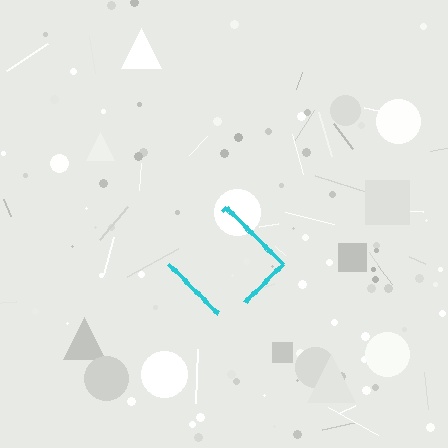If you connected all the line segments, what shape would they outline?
They would outline a diamond.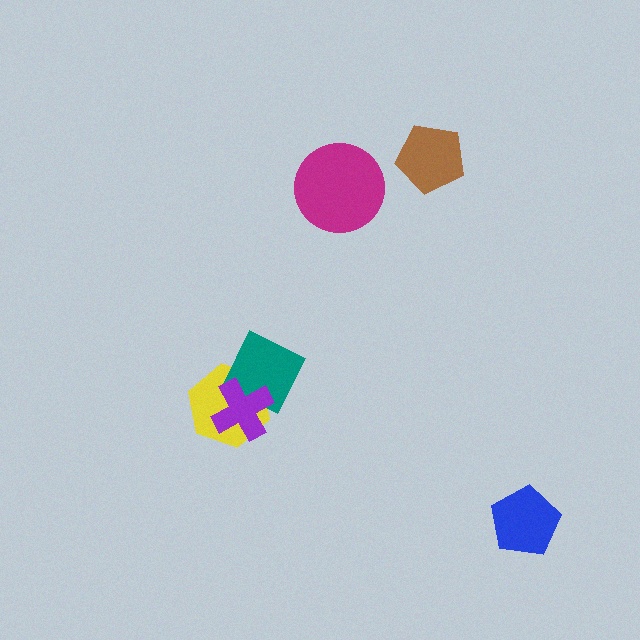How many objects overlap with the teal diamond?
2 objects overlap with the teal diamond.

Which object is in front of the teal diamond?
The purple cross is in front of the teal diamond.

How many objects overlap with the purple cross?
2 objects overlap with the purple cross.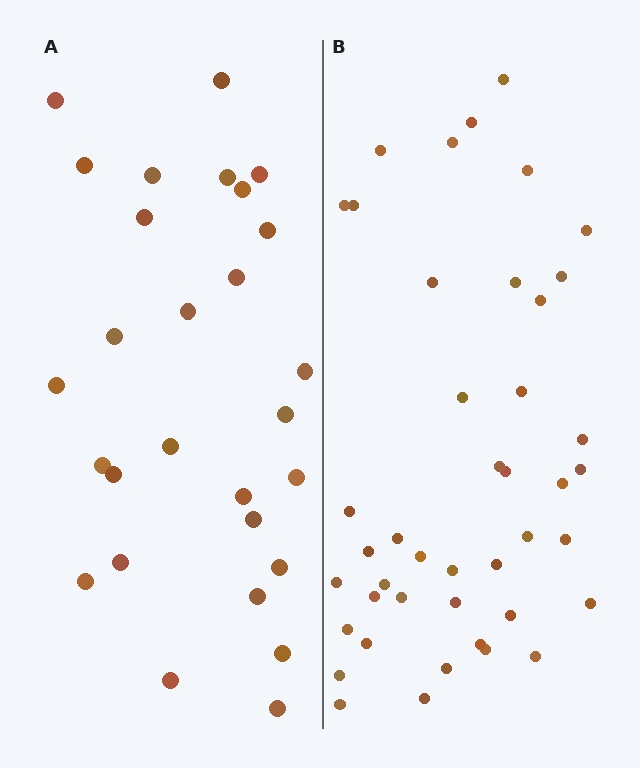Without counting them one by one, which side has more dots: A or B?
Region B (the right region) has more dots.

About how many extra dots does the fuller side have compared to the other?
Region B has approximately 15 more dots than region A.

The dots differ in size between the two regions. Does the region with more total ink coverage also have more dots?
No. Region A has more total ink coverage because its dots are larger, but region B actually contains more individual dots. Total area can be misleading — the number of items is what matters here.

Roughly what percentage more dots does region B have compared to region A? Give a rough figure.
About 55% more.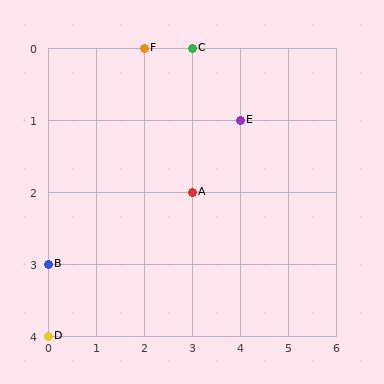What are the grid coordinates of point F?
Point F is at grid coordinates (2, 0).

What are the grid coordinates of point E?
Point E is at grid coordinates (4, 1).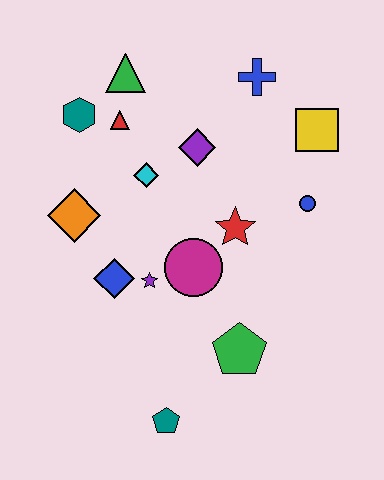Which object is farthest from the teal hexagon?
The teal pentagon is farthest from the teal hexagon.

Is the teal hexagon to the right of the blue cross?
No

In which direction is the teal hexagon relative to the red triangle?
The teal hexagon is to the left of the red triangle.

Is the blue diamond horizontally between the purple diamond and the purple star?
No